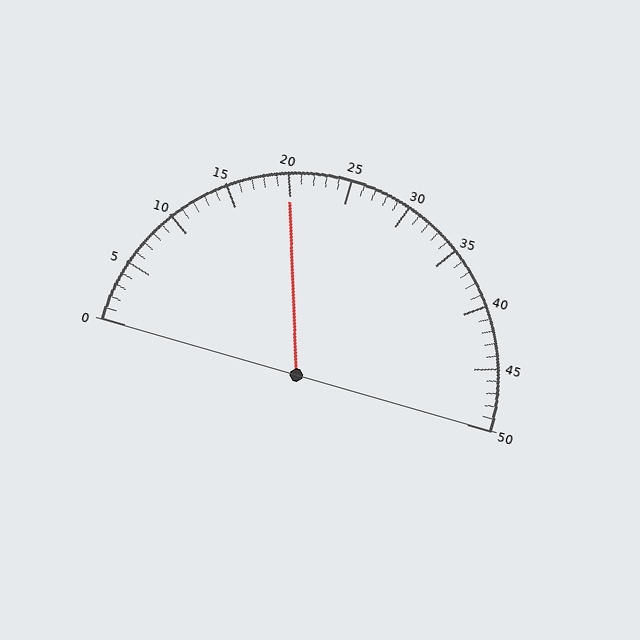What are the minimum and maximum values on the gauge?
The gauge ranges from 0 to 50.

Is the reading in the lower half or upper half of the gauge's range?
The reading is in the lower half of the range (0 to 50).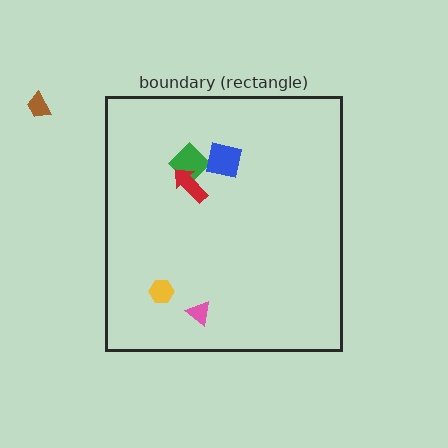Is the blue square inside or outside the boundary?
Inside.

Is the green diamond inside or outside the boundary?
Inside.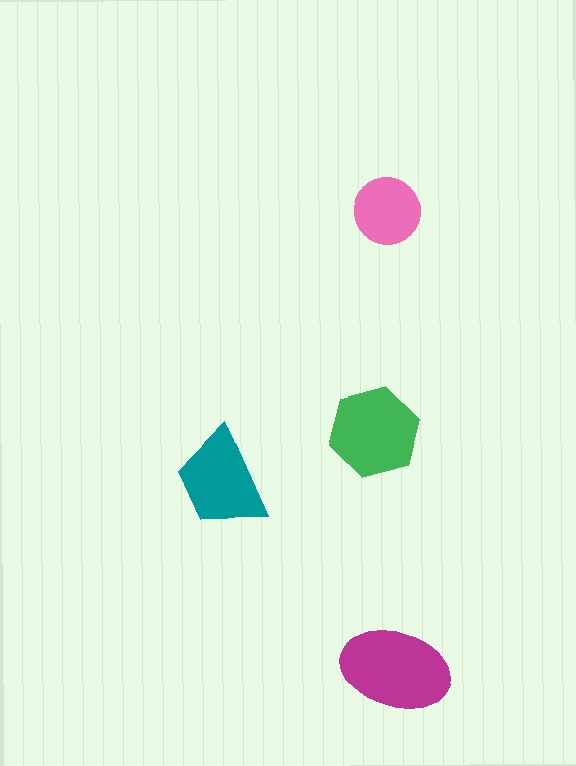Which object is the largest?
The magenta ellipse.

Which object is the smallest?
The pink circle.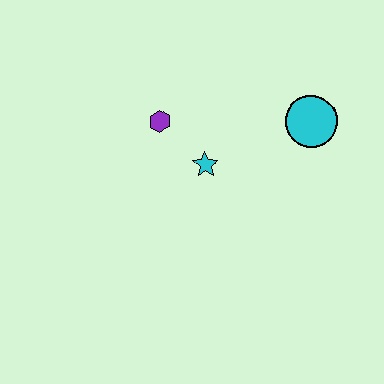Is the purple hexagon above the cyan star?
Yes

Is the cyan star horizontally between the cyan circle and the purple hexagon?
Yes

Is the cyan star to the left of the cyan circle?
Yes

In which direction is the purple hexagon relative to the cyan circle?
The purple hexagon is to the left of the cyan circle.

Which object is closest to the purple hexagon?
The cyan star is closest to the purple hexagon.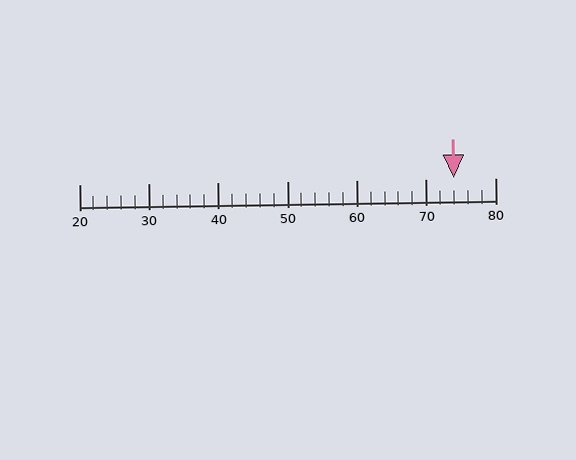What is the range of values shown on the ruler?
The ruler shows values from 20 to 80.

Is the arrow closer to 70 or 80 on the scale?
The arrow is closer to 70.